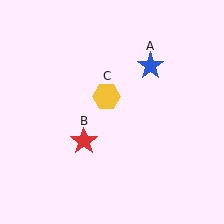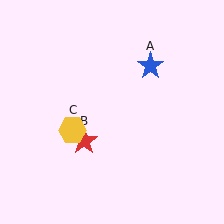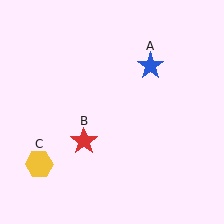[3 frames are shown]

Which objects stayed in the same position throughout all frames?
Blue star (object A) and red star (object B) remained stationary.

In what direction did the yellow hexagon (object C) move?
The yellow hexagon (object C) moved down and to the left.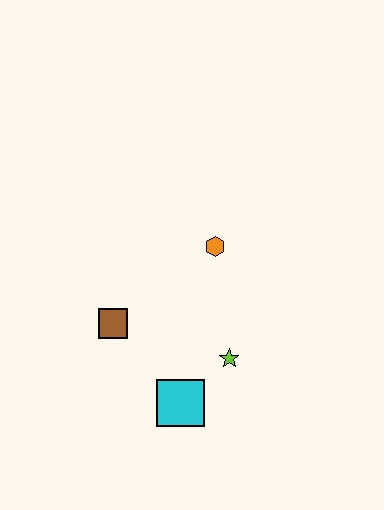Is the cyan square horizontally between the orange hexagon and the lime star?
No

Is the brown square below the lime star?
No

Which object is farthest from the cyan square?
The orange hexagon is farthest from the cyan square.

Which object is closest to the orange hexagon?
The lime star is closest to the orange hexagon.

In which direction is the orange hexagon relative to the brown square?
The orange hexagon is to the right of the brown square.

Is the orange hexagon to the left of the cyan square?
No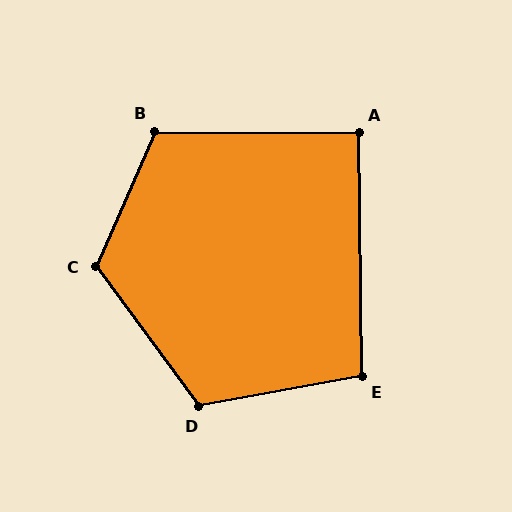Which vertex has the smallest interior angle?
A, at approximately 91 degrees.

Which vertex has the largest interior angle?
C, at approximately 120 degrees.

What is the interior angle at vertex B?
Approximately 113 degrees (obtuse).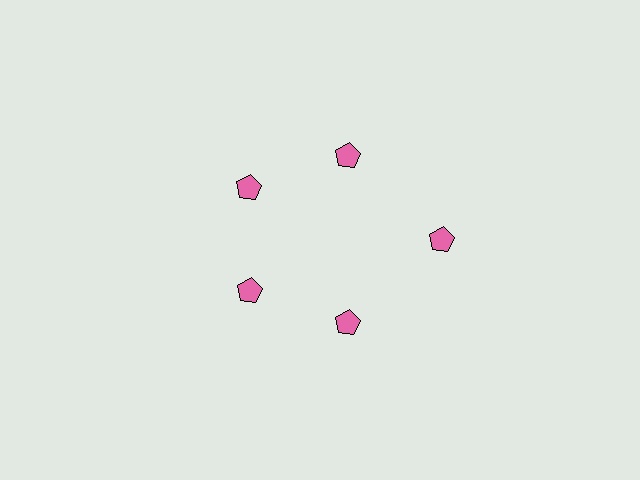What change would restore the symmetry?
The symmetry would be restored by moving it inward, back onto the ring so that all 5 pentagons sit at equal angles and equal distance from the center.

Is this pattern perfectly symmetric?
No. The 5 pink pentagons are arranged in a ring, but one element near the 3 o'clock position is pushed outward from the center, breaking the 5-fold rotational symmetry.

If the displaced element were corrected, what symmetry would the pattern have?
It would have 5-fold rotational symmetry — the pattern would map onto itself every 72 degrees.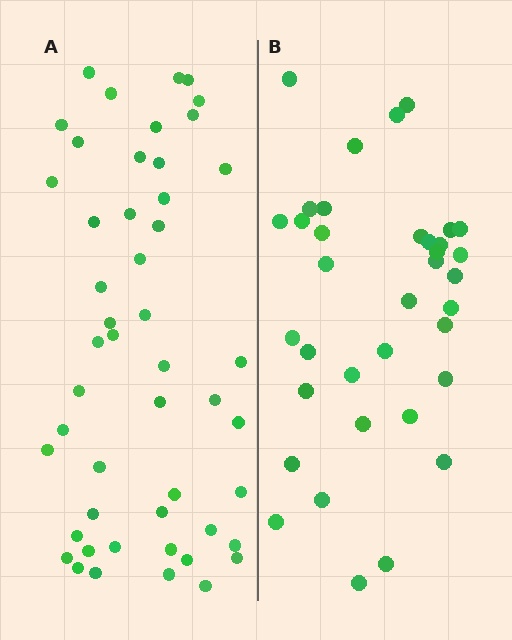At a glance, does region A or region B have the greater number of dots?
Region A (the left region) has more dots.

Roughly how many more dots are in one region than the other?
Region A has approximately 15 more dots than region B.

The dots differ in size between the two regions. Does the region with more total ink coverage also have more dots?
No. Region B has more total ink coverage because its dots are larger, but region A actually contains more individual dots. Total area can be misleading — the number of items is what matters here.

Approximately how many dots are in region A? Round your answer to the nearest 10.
About 50 dots. (The exact count is 49, which rounds to 50.)